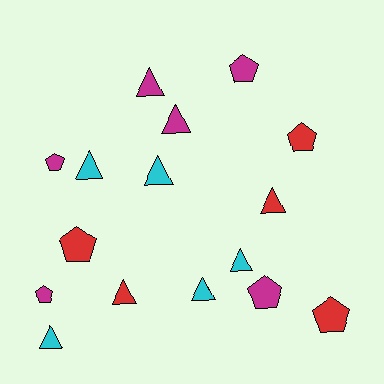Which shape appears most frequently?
Triangle, with 9 objects.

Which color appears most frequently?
Magenta, with 6 objects.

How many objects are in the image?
There are 16 objects.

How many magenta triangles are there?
There are 2 magenta triangles.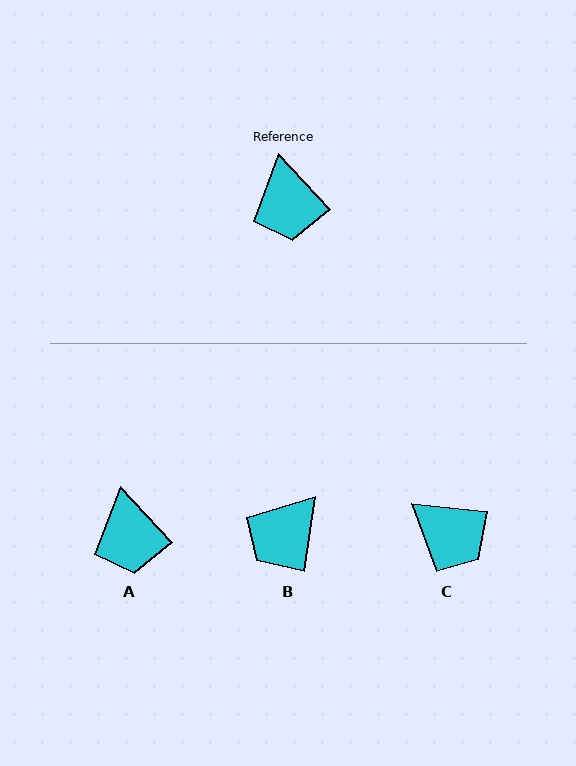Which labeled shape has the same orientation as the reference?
A.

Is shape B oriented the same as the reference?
No, it is off by about 52 degrees.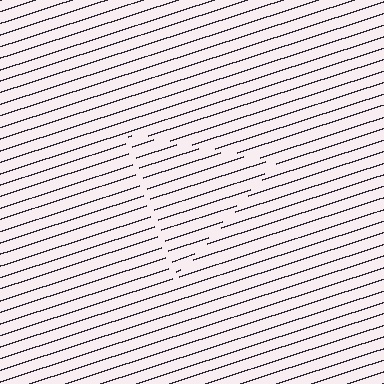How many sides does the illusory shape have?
3 sides — the line-ends trace a triangle.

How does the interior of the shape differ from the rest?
The interior of the shape contains the same grating, shifted by half a period — the contour is defined by the phase discontinuity where line-ends from the inner and outer gratings abut.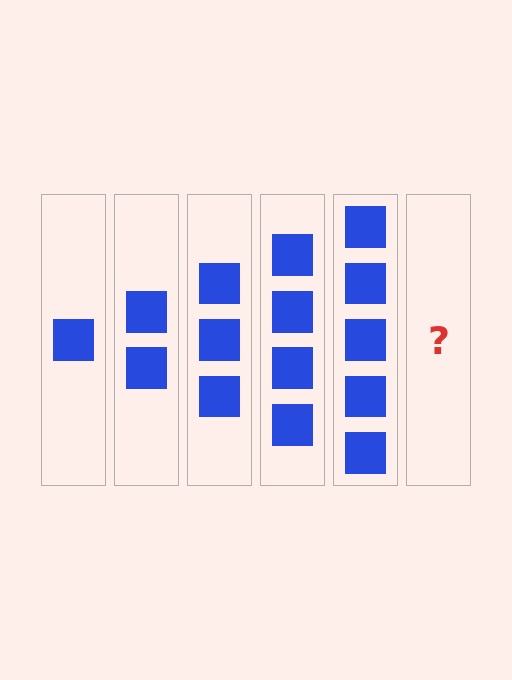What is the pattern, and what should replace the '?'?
The pattern is that each step adds one more square. The '?' should be 6 squares.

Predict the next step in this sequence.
The next step is 6 squares.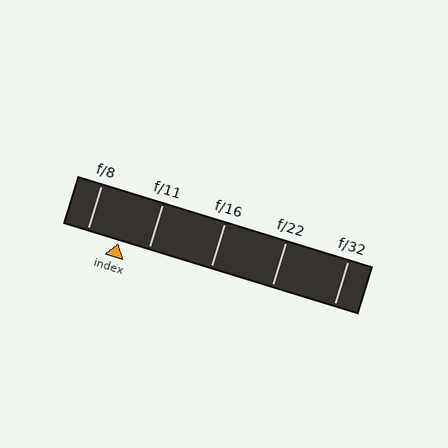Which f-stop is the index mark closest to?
The index mark is closest to f/11.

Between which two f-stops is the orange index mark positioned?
The index mark is between f/8 and f/11.